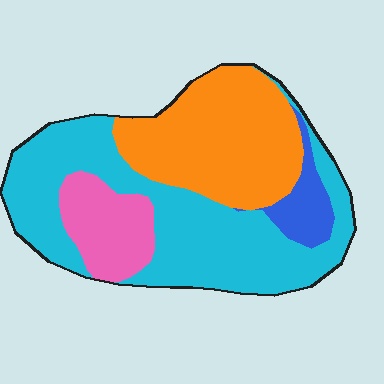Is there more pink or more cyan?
Cyan.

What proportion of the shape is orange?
Orange covers around 30% of the shape.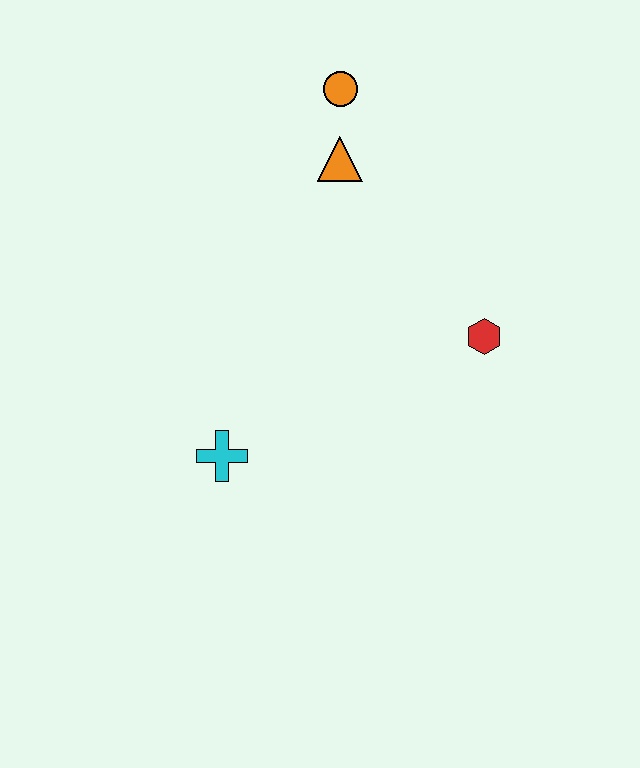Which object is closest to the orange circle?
The orange triangle is closest to the orange circle.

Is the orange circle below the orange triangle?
No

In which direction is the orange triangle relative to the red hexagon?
The orange triangle is above the red hexagon.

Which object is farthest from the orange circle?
The cyan cross is farthest from the orange circle.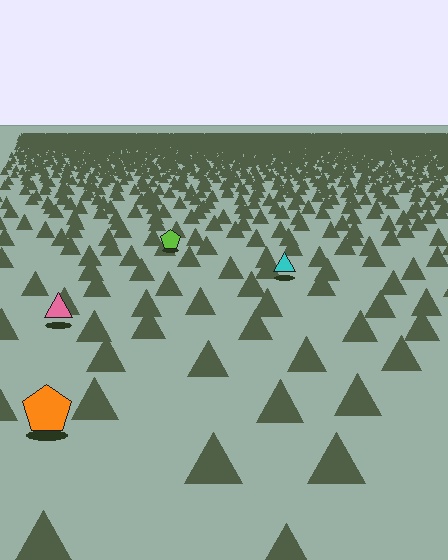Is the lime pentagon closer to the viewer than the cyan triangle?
No. The cyan triangle is closer — you can tell from the texture gradient: the ground texture is coarser near it.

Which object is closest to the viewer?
The orange pentagon is closest. The texture marks near it are larger and more spread out.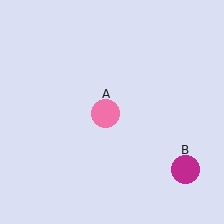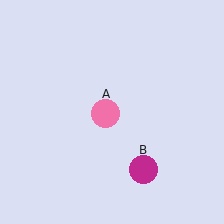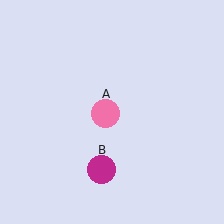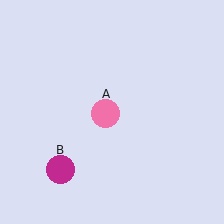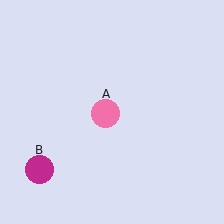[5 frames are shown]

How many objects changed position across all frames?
1 object changed position: magenta circle (object B).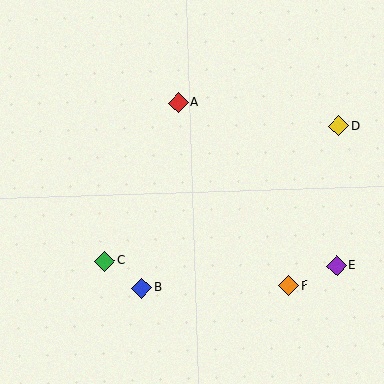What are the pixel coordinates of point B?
Point B is at (142, 288).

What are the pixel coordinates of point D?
Point D is at (339, 126).